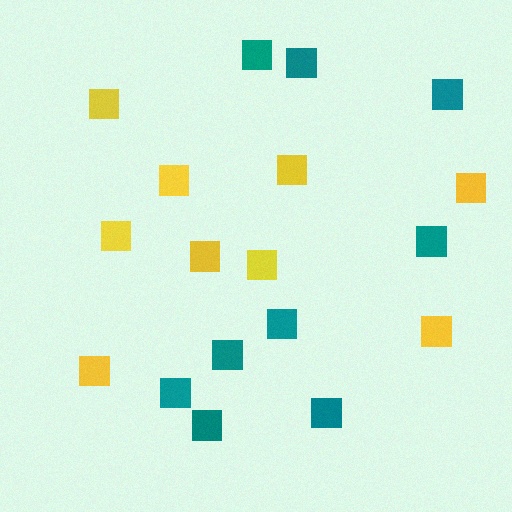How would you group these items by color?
There are 2 groups: one group of yellow squares (9) and one group of teal squares (9).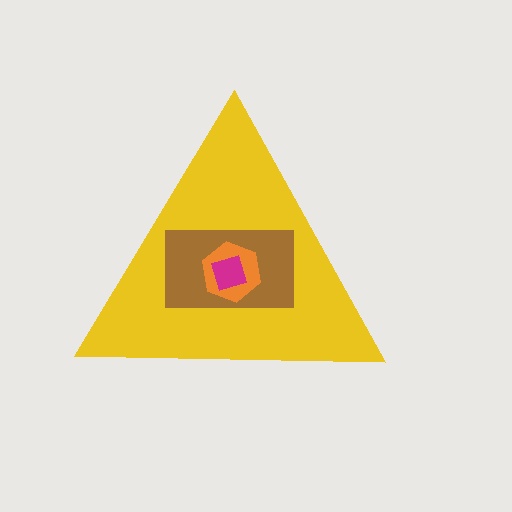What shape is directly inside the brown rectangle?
The orange hexagon.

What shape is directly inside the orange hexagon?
The magenta diamond.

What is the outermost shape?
The yellow triangle.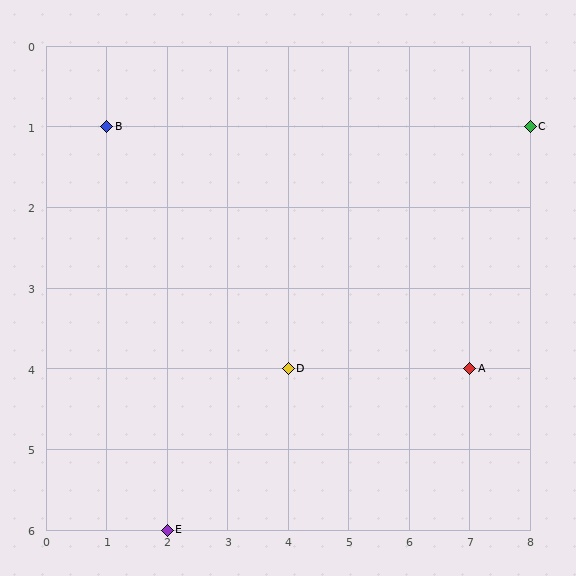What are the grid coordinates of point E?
Point E is at grid coordinates (2, 6).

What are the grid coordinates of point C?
Point C is at grid coordinates (8, 1).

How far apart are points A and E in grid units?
Points A and E are 5 columns and 2 rows apart (about 5.4 grid units diagonally).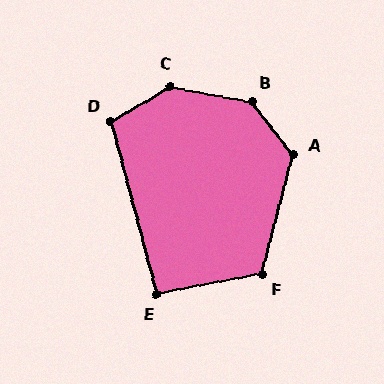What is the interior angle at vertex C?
Approximately 138 degrees (obtuse).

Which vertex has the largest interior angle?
B, at approximately 139 degrees.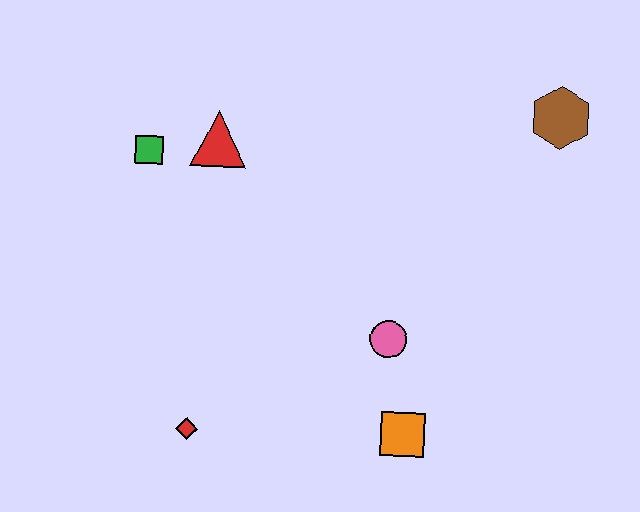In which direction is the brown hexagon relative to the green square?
The brown hexagon is to the right of the green square.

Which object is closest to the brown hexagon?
The pink circle is closest to the brown hexagon.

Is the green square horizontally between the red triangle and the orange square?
No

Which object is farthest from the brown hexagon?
The red diamond is farthest from the brown hexagon.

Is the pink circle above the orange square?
Yes